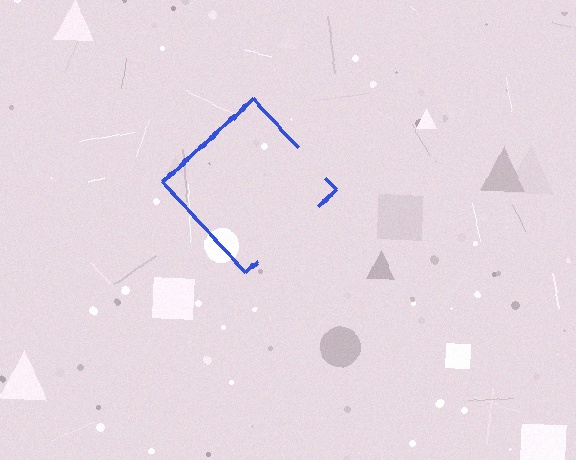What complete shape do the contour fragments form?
The contour fragments form a diamond.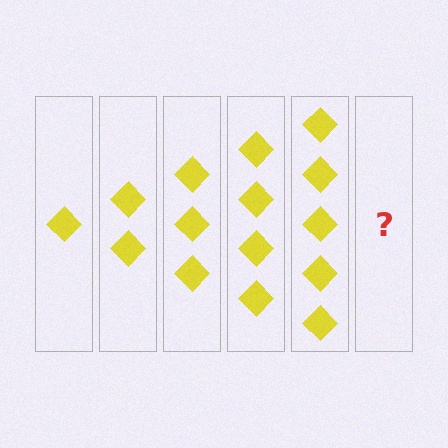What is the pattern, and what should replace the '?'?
The pattern is that each step adds one more diamond. The '?' should be 6 diamonds.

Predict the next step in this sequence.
The next step is 6 diamonds.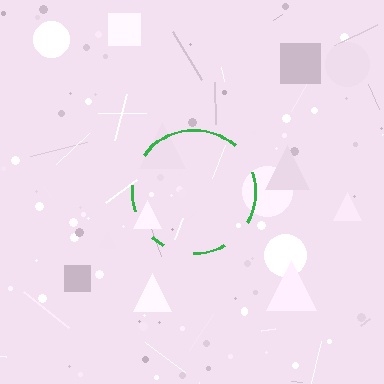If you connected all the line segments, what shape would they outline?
They would outline a circle.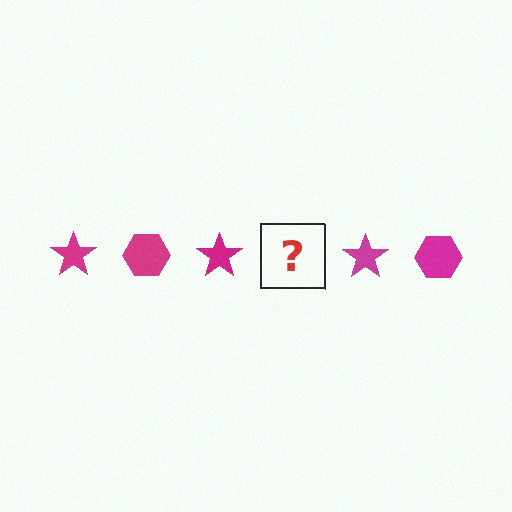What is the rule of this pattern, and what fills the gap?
The rule is that the pattern cycles through star, hexagon shapes in magenta. The gap should be filled with a magenta hexagon.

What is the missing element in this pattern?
The missing element is a magenta hexagon.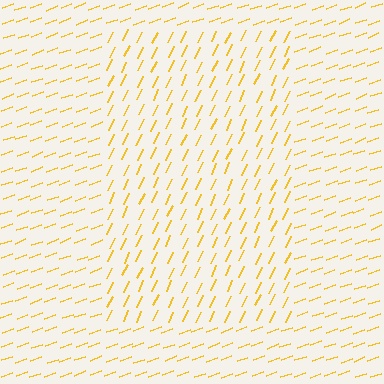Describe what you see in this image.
The image is filled with small yellow line segments. A rectangle region in the image has lines oriented differently from the surrounding lines, creating a visible texture boundary.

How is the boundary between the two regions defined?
The boundary is defined purely by a change in line orientation (approximately 45 degrees difference). All lines are the same color and thickness.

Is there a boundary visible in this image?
Yes, there is a texture boundary formed by a change in line orientation.